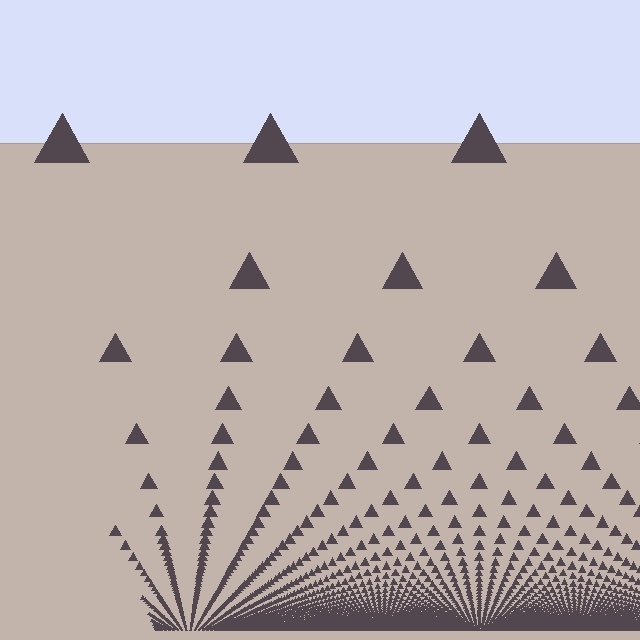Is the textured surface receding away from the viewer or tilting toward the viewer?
The surface appears to tilt toward the viewer. Texture elements get larger and sparser toward the top.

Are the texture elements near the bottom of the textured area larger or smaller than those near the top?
Smaller. The gradient is inverted — elements near the bottom are smaller and denser.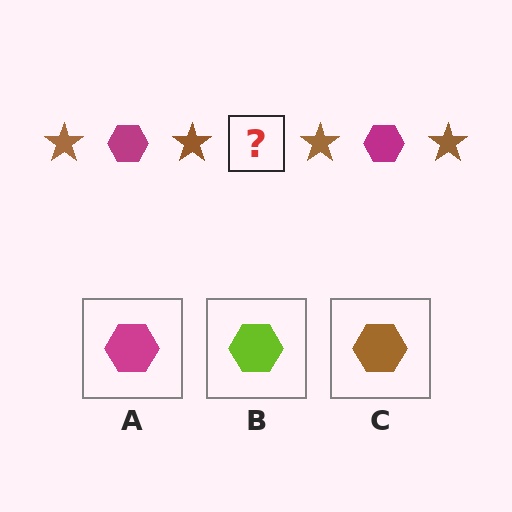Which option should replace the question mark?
Option A.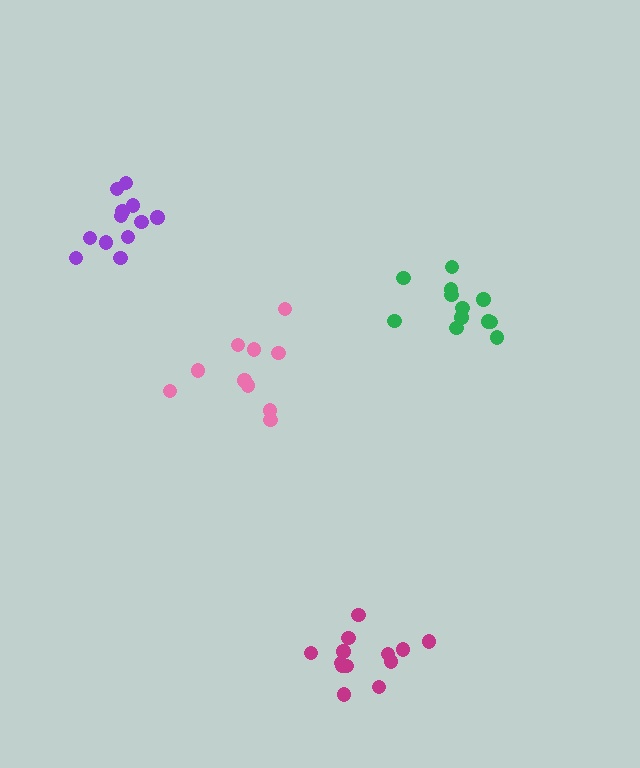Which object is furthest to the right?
The green cluster is rightmost.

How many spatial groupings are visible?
There are 4 spatial groupings.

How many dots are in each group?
Group 1: 10 dots, Group 2: 13 dots, Group 3: 12 dots, Group 4: 12 dots (47 total).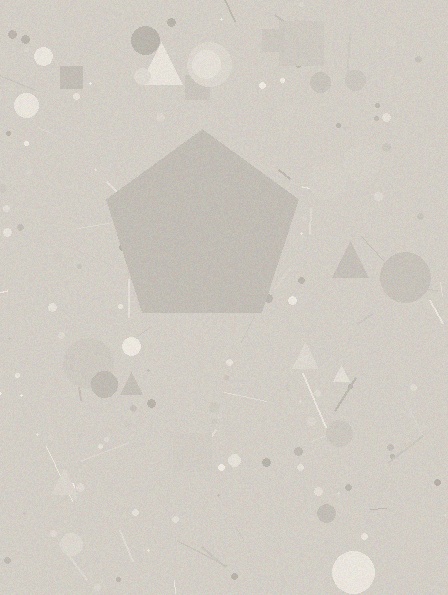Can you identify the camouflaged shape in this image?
The camouflaged shape is a pentagon.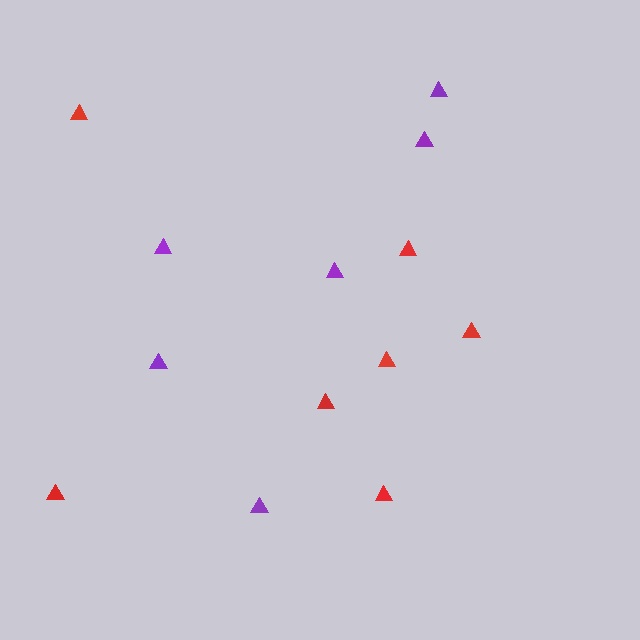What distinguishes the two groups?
There are 2 groups: one group of red triangles (7) and one group of purple triangles (6).